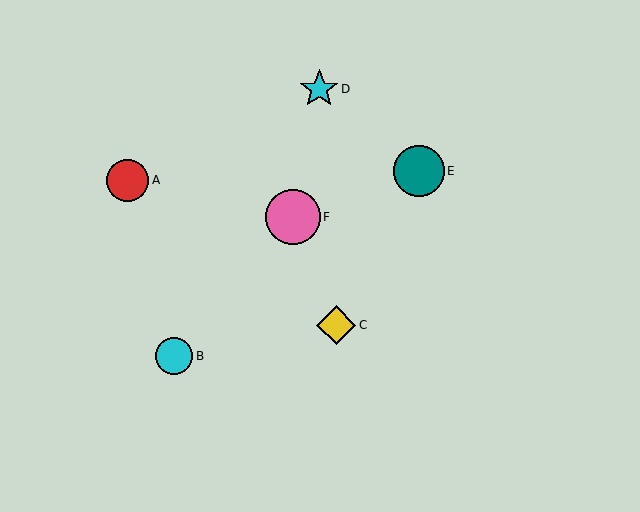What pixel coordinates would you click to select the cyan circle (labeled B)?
Click at (174, 356) to select the cyan circle B.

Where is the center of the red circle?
The center of the red circle is at (127, 180).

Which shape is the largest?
The pink circle (labeled F) is the largest.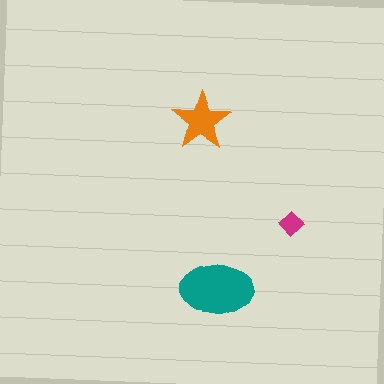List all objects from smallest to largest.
The magenta diamond, the orange star, the teal ellipse.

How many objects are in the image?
There are 3 objects in the image.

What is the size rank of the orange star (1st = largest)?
2nd.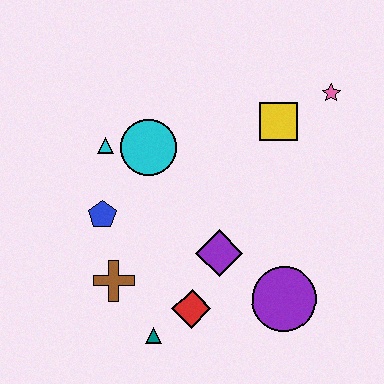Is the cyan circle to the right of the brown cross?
Yes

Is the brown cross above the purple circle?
Yes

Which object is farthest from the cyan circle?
The purple circle is farthest from the cyan circle.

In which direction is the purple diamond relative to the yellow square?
The purple diamond is below the yellow square.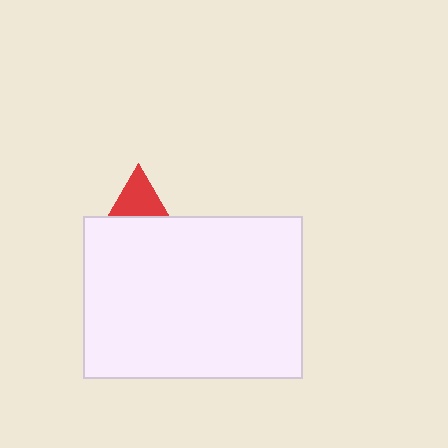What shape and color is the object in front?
The object in front is a white rectangle.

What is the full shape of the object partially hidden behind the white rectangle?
The partially hidden object is a red triangle.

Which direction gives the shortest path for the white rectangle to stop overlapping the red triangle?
Moving down gives the shortest separation.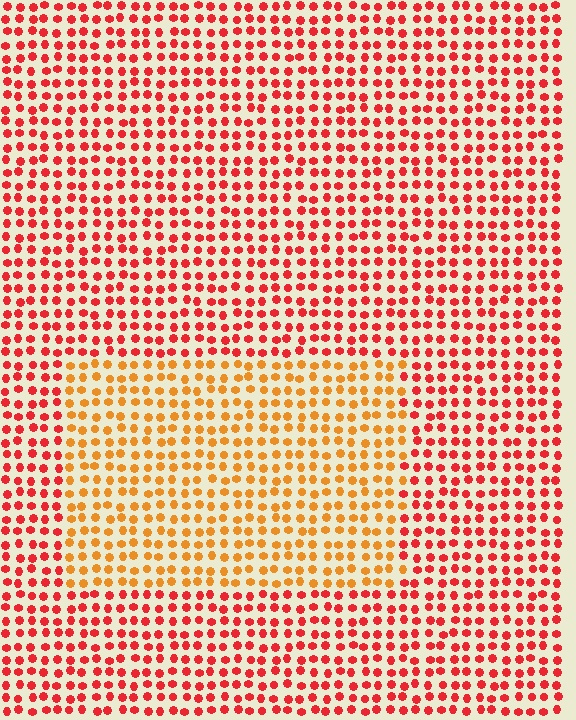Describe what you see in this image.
The image is filled with small red elements in a uniform arrangement. A rectangle-shaped region is visible where the elements are tinted to a slightly different hue, forming a subtle color boundary.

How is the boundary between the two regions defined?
The boundary is defined purely by a slight shift in hue (about 36 degrees). Spacing, size, and orientation are identical on both sides.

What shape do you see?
I see a rectangle.